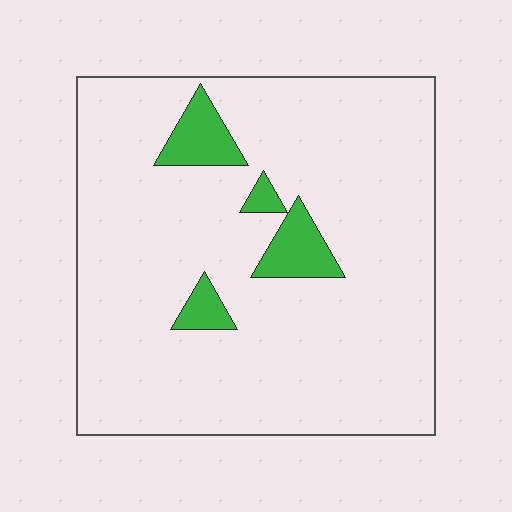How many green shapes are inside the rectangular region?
4.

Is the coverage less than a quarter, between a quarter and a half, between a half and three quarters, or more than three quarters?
Less than a quarter.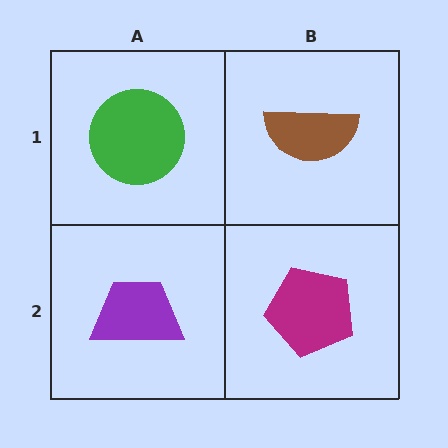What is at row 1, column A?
A green circle.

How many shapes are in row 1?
2 shapes.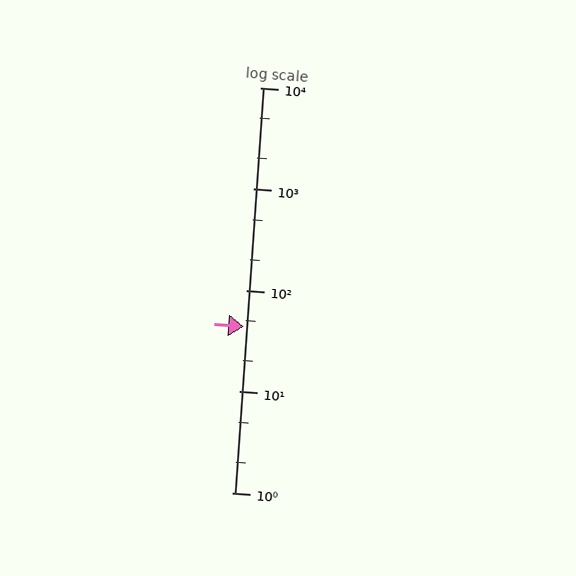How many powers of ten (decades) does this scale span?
The scale spans 4 decades, from 1 to 10000.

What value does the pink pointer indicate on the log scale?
The pointer indicates approximately 44.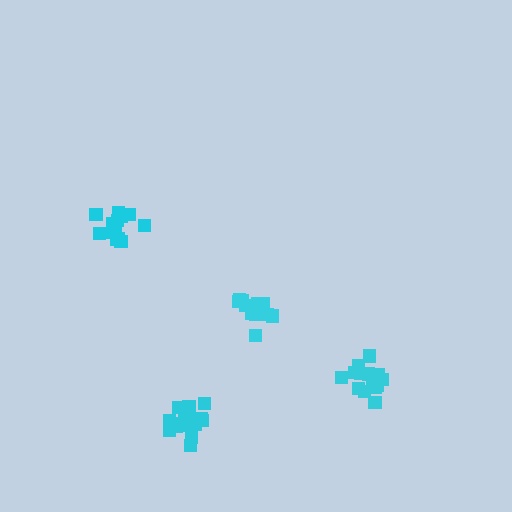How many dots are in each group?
Group 1: 16 dots, Group 2: 13 dots, Group 3: 14 dots, Group 4: 17 dots (60 total).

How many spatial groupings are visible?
There are 4 spatial groupings.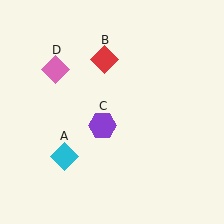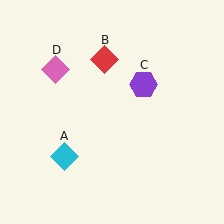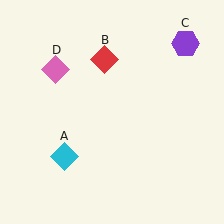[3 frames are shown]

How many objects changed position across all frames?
1 object changed position: purple hexagon (object C).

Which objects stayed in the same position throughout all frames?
Cyan diamond (object A) and red diamond (object B) and pink diamond (object D) remained stationary.